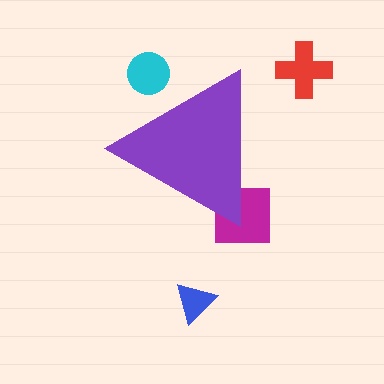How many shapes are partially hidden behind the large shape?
2 shapes are partially hidden.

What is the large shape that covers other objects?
A purple triangle.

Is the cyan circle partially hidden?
Yes, the cyan circle is partially hidden behind the purple triangle.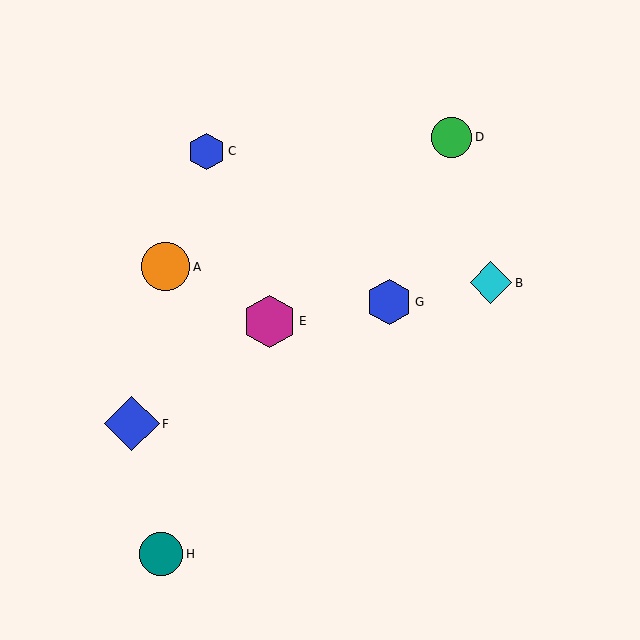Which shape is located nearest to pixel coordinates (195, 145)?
The blue hexagon (labeled C) at (207, 151) is nearest to that location.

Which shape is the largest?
The blue diamond (labeled F) is the largest.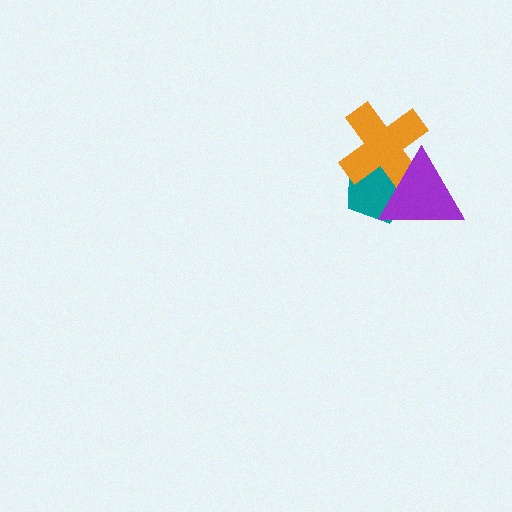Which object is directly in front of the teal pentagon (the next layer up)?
The orange cross is directly in front of the teal pentagon.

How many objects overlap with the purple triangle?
2 objects overlap with the purple triangle.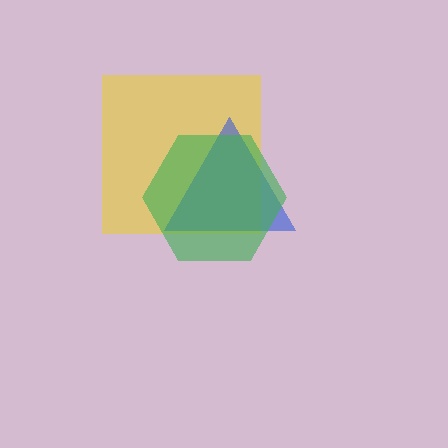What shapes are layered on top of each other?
The layered shapes are: a yellow square, a blue triangle, a green hexagon.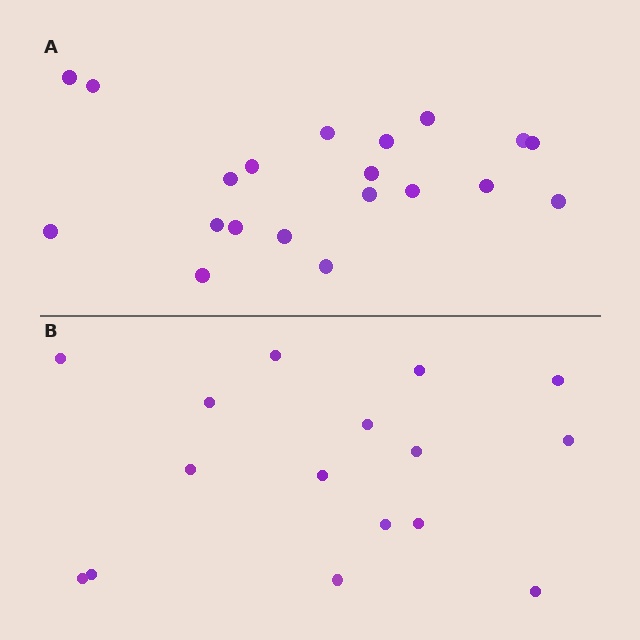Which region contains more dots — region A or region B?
Region A (the top region) has more dots.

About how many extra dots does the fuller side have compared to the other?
Region A has about 4 more dots than region B.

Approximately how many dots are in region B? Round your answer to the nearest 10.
About 20 dots. (The exact count is 16, which rounds to 20.)